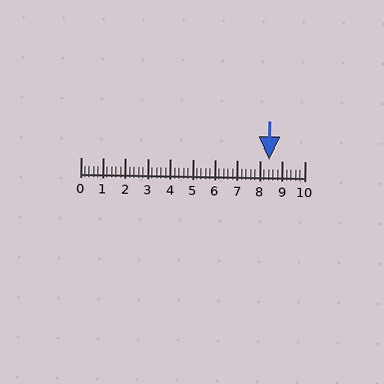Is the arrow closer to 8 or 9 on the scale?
The arrow is closer to 8.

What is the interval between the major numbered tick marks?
The major tick marks are spaced 1 units apart.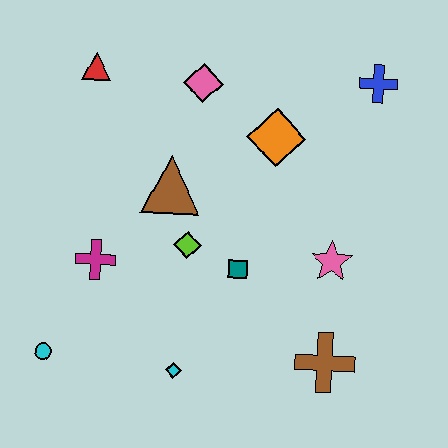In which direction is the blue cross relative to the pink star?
The blue cross is above the pink star.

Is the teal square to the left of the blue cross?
Yes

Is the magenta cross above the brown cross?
Yes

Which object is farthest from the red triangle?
The brown cross is farthest from the red triangle.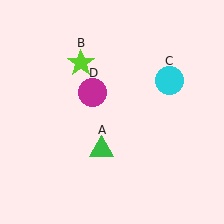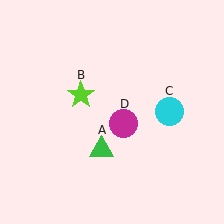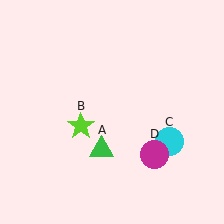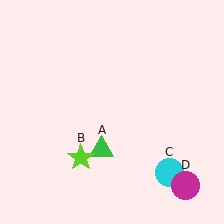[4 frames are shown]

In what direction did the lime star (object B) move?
The lime star (object B) moved down.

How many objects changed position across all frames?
3 objects changed position: lime star (object B), cyan circle (object C), magenta circle (object D).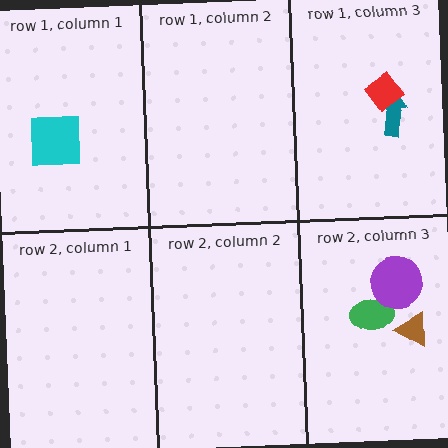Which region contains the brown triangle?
The row 2, column 3 region.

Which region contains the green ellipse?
The row 2, column 3 region.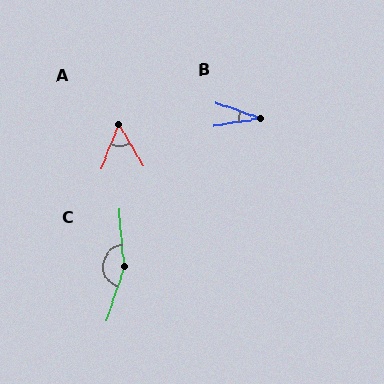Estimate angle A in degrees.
Approximately 52 degrees.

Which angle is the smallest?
B, at approximately 29 degrees.